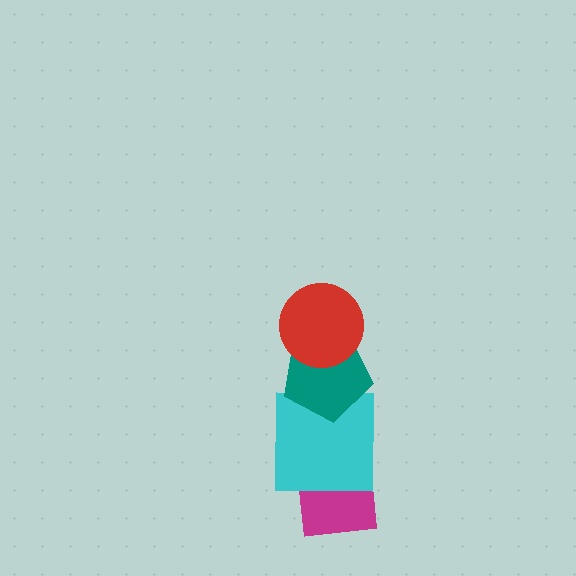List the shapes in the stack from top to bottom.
From top to bottom: the red circle, the teal pentagon, the cyan square, the magenta square.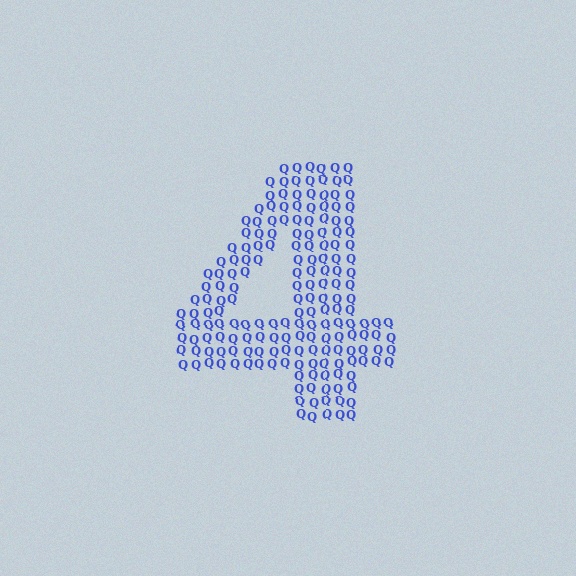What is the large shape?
The large shape is the digit 4.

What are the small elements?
The small elements are letter Q's.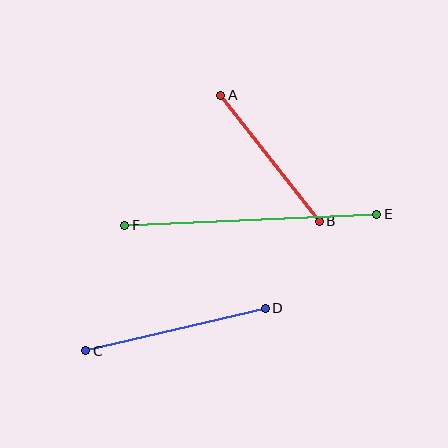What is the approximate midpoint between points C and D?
The midpoint is at approximately (175, 330) pixels.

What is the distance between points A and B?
The distance is approximately 160 pixels.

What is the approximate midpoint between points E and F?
The midpoint is at approximately (251, 220) pixels.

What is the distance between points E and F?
The distance is approximately 252 pixels.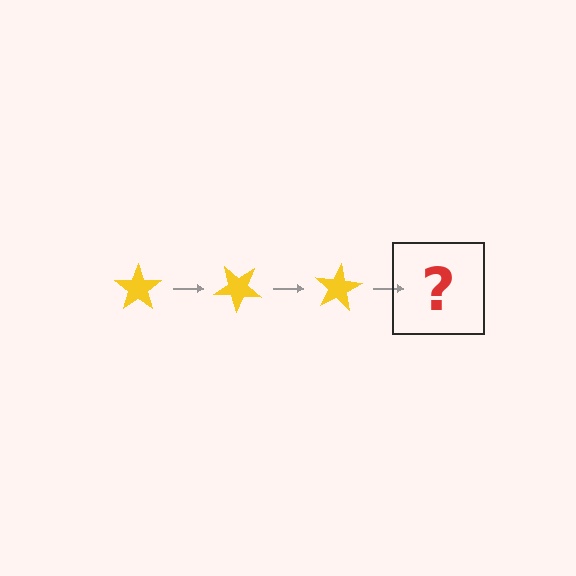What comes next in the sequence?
The next element should be a yellow star rotated 120 degrees.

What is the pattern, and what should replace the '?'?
The pattern is that the star rotates 40 degrees each step. The '?' should be a yellow star rotated 120 degrees.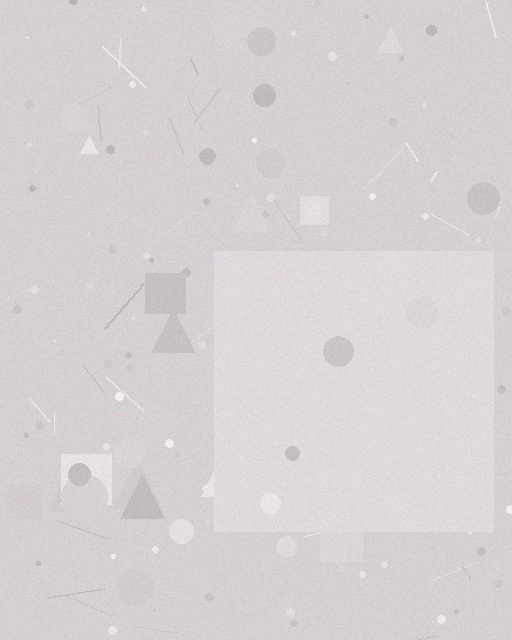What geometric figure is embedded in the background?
A square is embedded in the background.